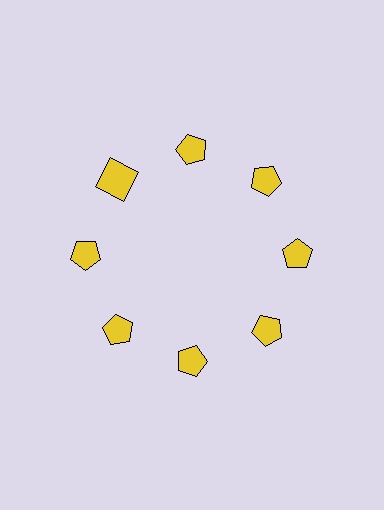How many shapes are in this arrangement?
There are 8 shapes arranged in a ring pattern.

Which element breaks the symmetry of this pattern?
The yellow square at roughly the 10 o'clock position breaks the symmetry. All other shapes are yellow pentagons.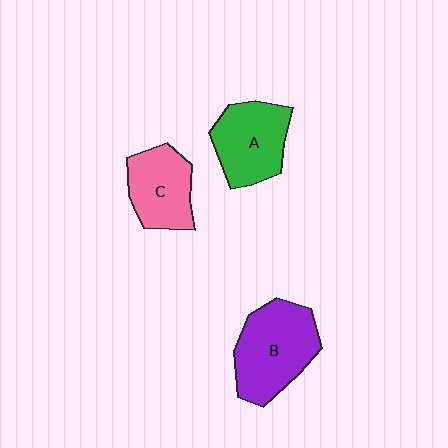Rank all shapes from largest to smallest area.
From largest to smallest: B (purple), A (green), C (pink).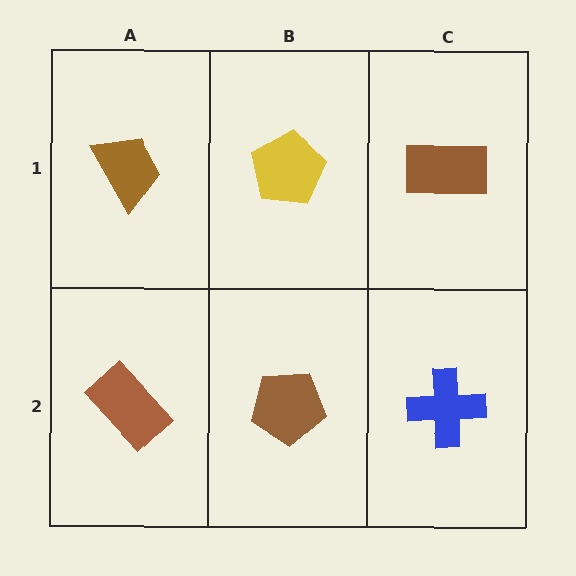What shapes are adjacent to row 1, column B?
A brown pentagon (row 2, column B), a brown trapezoid (row 1, column A), a brown rectangle (row 1, column C).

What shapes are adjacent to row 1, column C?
A blue cross (row 2, column C), a yellow pentagon (row 1, column B).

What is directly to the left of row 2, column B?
A brown rectangle.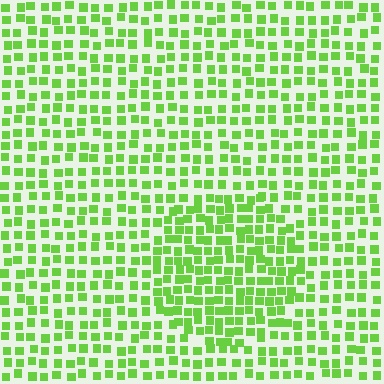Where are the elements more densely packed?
The elements are more densely packed inside the circle boundary.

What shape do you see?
I see a circle.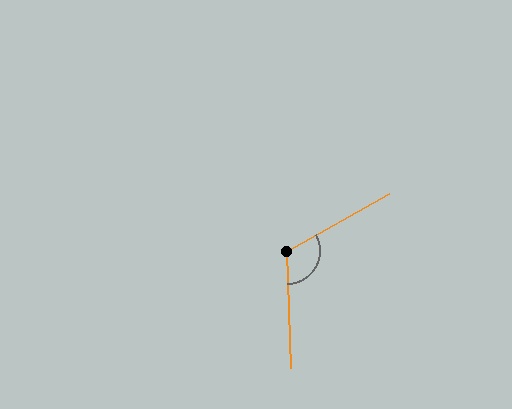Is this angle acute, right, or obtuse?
It is obtuse.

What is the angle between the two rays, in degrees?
Approximately 117 degrees.